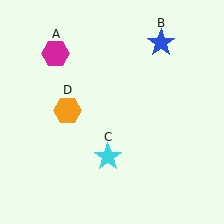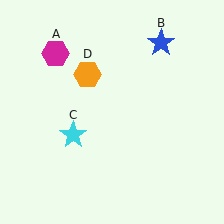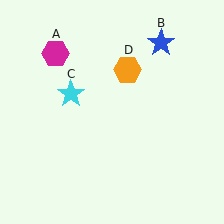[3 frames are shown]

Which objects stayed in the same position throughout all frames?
Magenta hexagon (object A) and blue star (object B) remained stationary.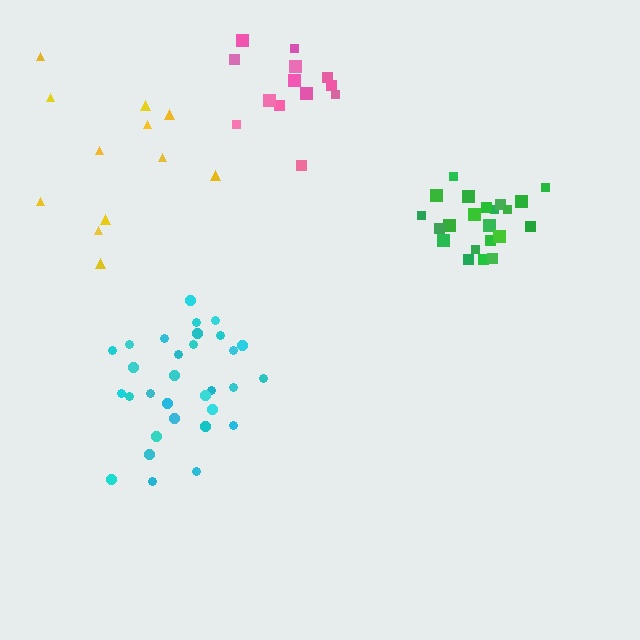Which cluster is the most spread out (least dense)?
Yellow.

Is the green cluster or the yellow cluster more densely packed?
Green.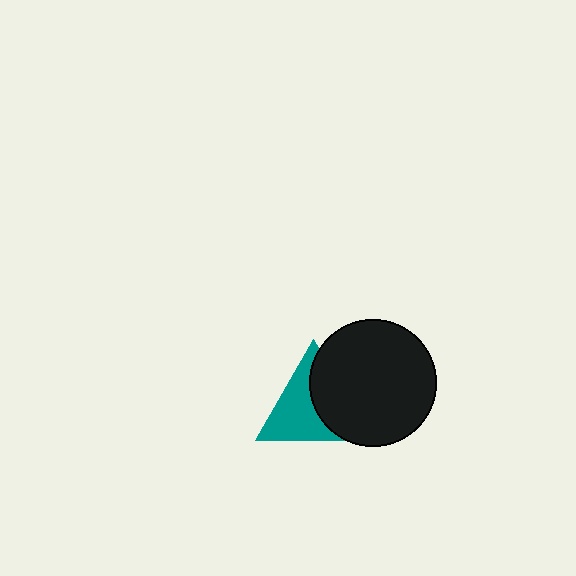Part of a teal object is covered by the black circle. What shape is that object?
It is a triangle.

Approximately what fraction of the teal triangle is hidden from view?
Roughly 45% of the teal triangle is hidden behind the black circle.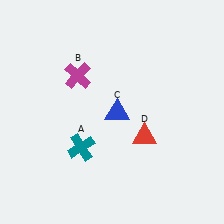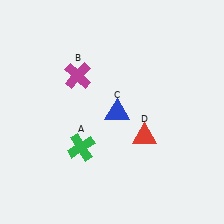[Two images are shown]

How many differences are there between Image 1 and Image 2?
There is 1 difference between the two images.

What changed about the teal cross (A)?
In Image 1, A is teal. In Image 2, it changed to green.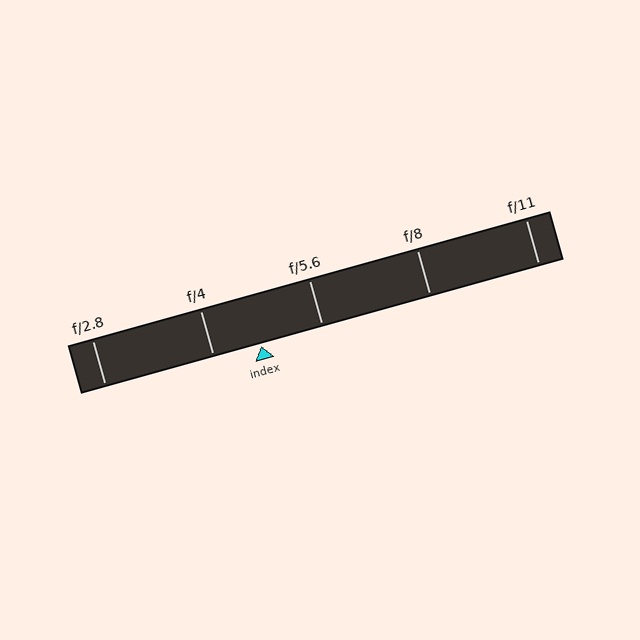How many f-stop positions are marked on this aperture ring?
There are 5 f-stop positions marked.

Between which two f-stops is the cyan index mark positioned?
The index mark is between f/4 and f/5.6.